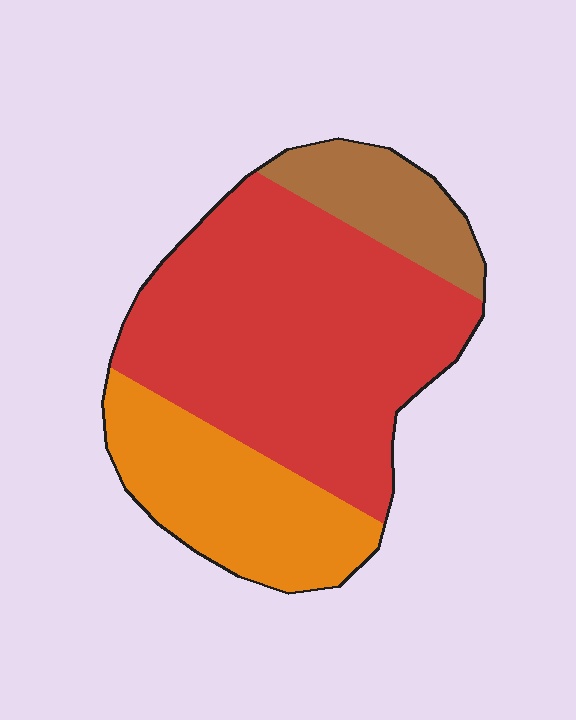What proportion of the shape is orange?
Orange takes up between a sixth and a third of the shape.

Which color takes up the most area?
Red, at roughly 60%.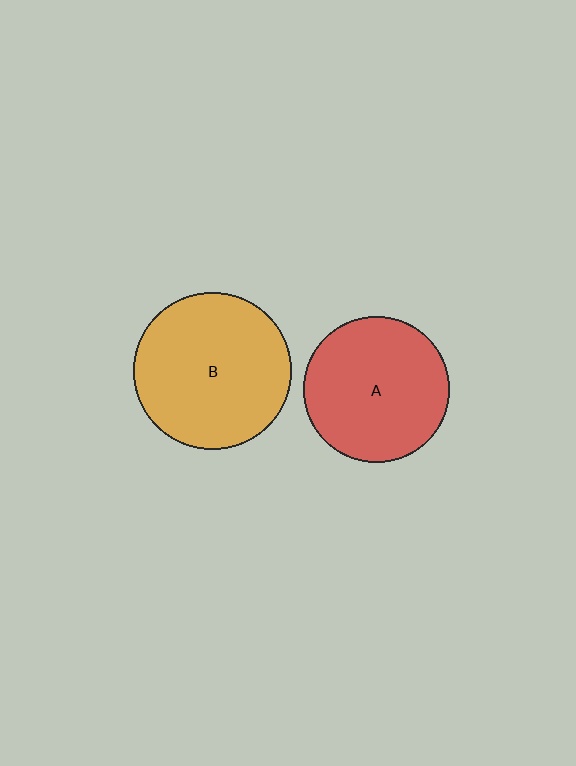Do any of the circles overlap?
No, none of the circles overlap.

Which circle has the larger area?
Circle B (orange).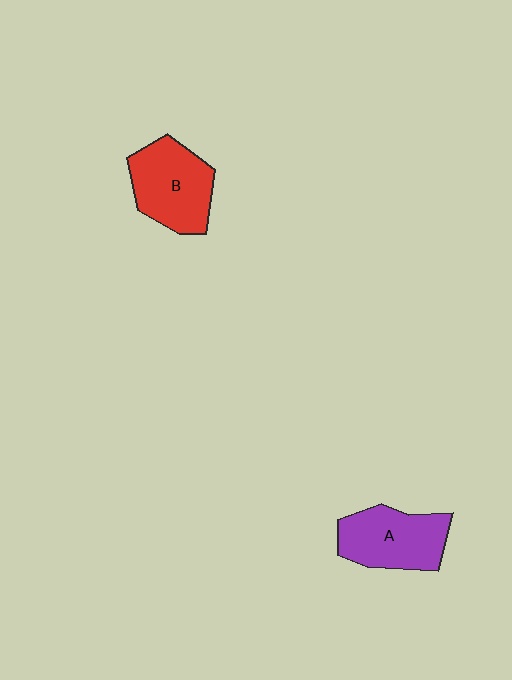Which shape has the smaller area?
Shape A (purple).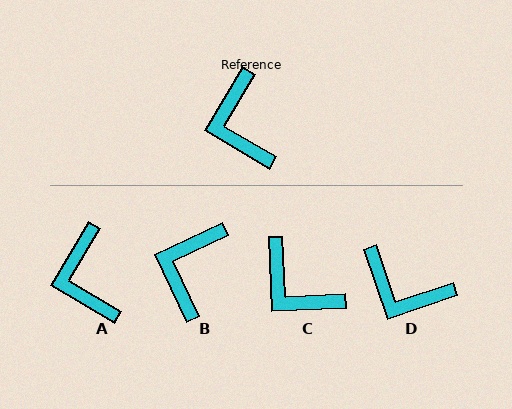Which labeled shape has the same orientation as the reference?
A.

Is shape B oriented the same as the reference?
No, it is off by about 34 degrees.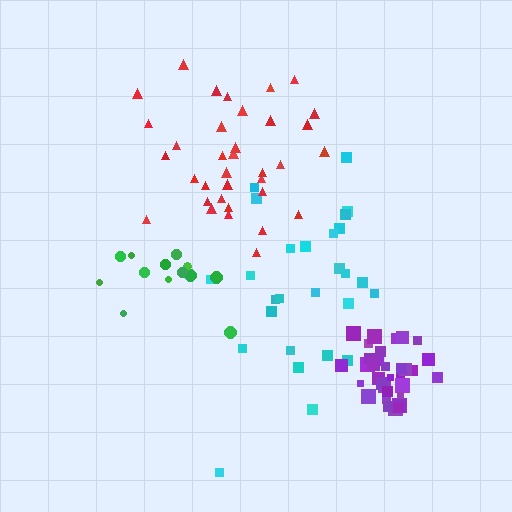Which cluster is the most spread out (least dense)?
Cyan.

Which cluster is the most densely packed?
Purple.